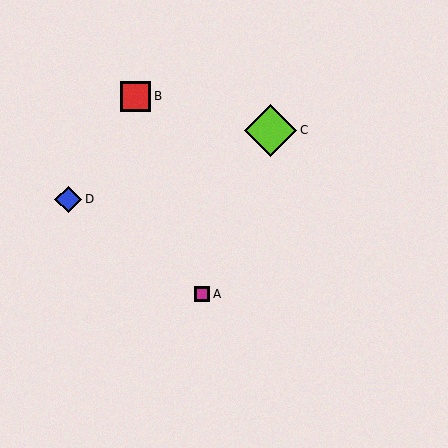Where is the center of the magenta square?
The center of the magenta square is at (202, 294).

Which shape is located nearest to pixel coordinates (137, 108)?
The red square (labeled B) at (136, 96) is nearest to that location.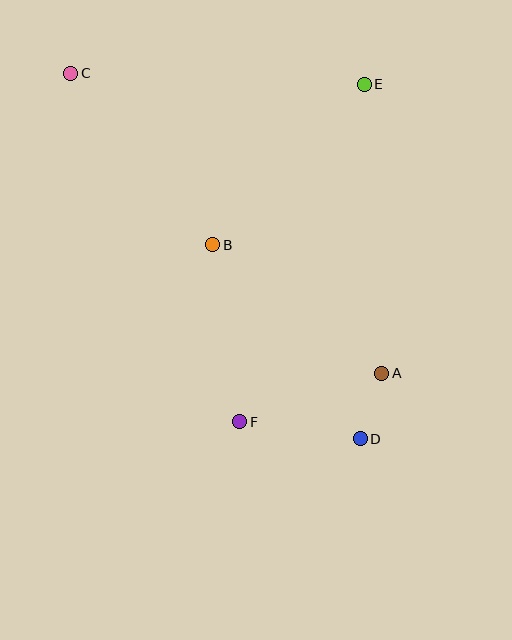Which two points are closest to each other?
Points A and D are closest to each other.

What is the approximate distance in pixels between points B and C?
The distance between B and C is approximately 223 pixels.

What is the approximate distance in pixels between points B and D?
The distance between B and D is approximately 244 pixels.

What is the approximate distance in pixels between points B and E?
The distance between B and E is approximately 220 pixels.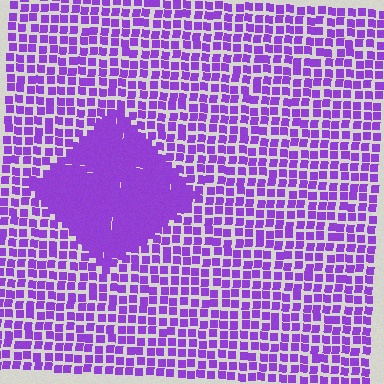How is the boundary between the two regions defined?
The boundary is defined by a change in element density (approximately 2.1x ratio). All elements are the same color, size, and shape.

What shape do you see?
I see a diamond.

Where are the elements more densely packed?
The elements are more densely packed inside the diamond boundary.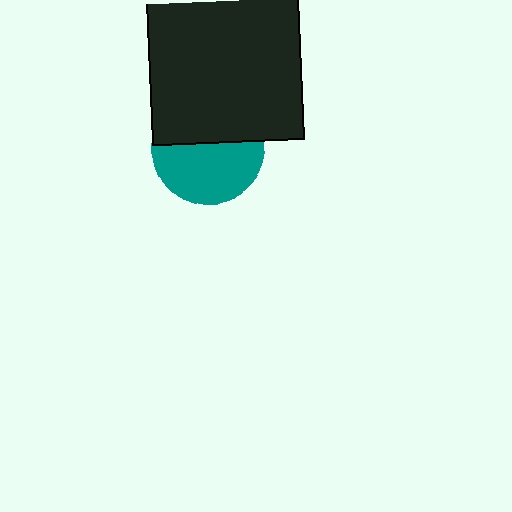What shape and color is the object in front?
The object in front is a black square.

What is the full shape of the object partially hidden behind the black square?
The partially hidden object is a teal circle.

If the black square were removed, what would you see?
You would see the complete teal circle.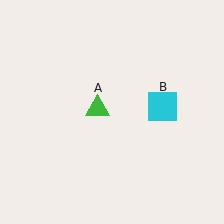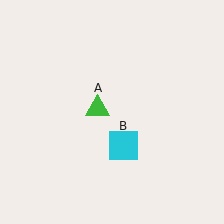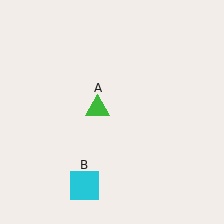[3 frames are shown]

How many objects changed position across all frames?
1 object changed position: cyan square (object B).